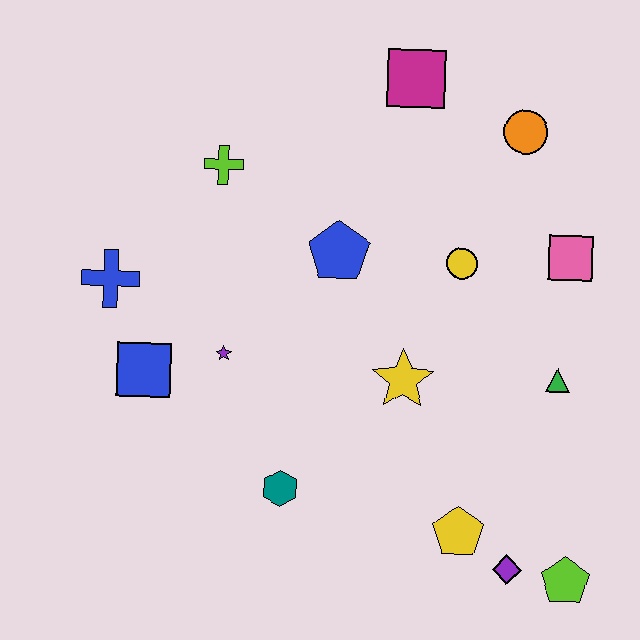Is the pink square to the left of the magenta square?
No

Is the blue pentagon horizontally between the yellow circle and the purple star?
Yes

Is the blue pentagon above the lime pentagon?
Yes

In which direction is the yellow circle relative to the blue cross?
The yellow circle is to the right of the blue cross.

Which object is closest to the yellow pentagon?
The purple diamond is closest to the yellow pentagon.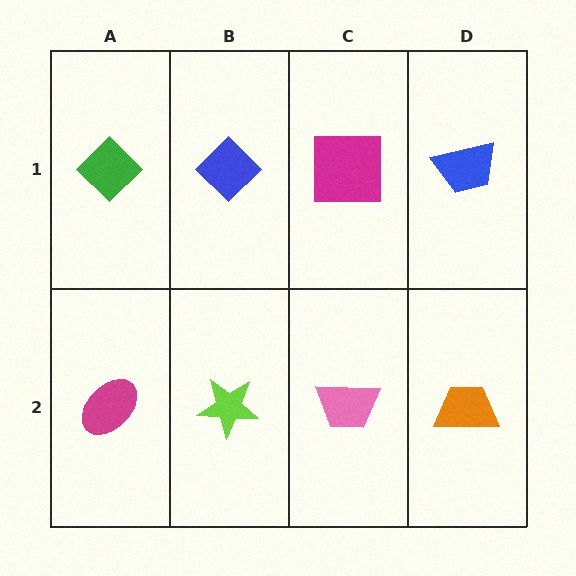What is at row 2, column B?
A lime star.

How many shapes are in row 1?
4 shapes.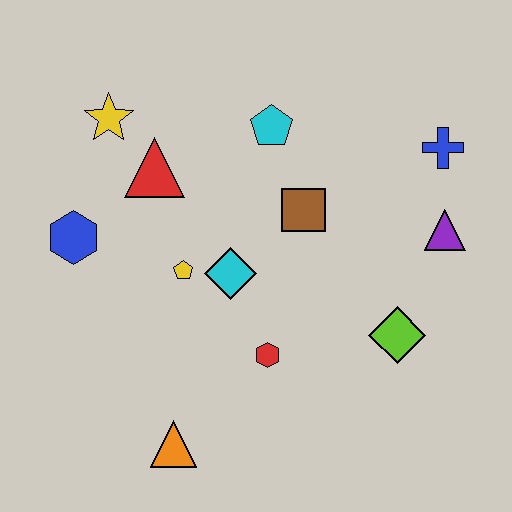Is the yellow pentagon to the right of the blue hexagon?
Yes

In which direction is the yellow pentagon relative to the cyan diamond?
The yellow pentagon is to the left of the cyan diamond.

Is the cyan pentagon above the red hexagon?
Yes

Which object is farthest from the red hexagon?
The yellow star is farthest from the red hexagon.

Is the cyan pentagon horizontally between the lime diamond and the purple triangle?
No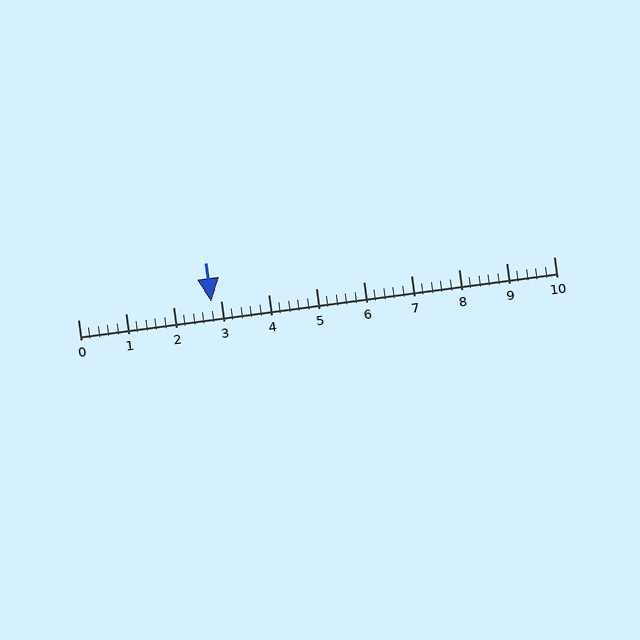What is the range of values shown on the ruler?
The ruler shows values from 0 to 10.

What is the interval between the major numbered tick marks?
The major tick marks are spaced 1 units apart.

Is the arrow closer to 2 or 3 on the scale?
The arrow is closer to 3.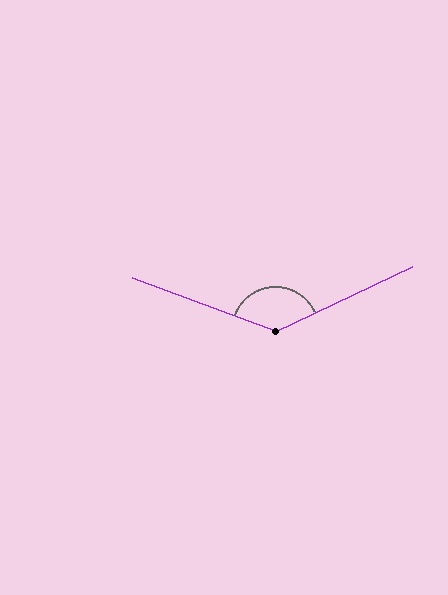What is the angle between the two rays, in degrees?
Approximately 134 degrees.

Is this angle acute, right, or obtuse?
It is obtuse.